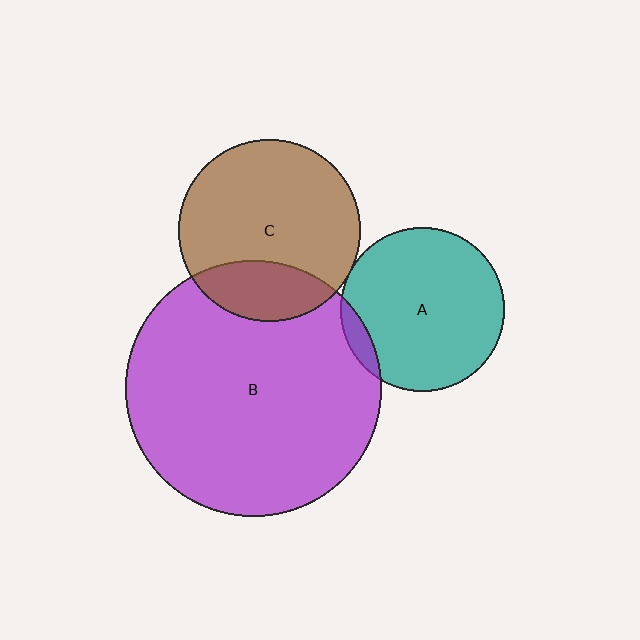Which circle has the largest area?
Circle B (purple).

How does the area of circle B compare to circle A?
Approximately 2.4 times.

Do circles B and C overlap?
Yes.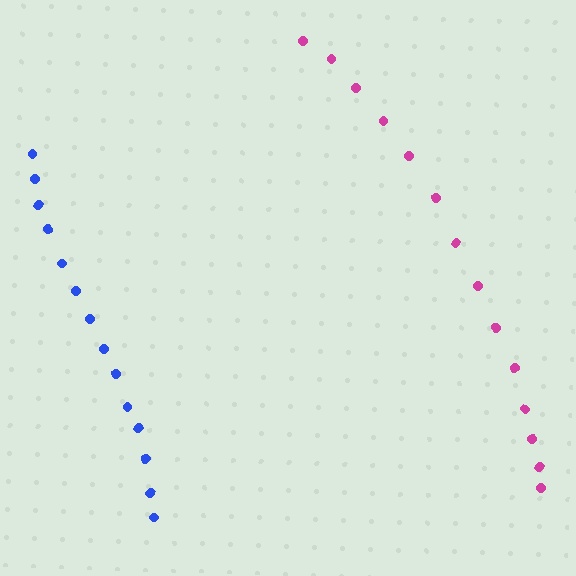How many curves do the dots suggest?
There are 2 distinct paths.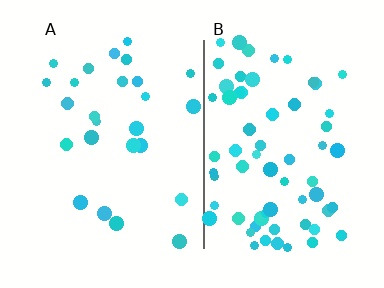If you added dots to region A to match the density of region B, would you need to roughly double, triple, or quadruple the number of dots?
Approximately triple.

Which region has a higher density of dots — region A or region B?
B (the right).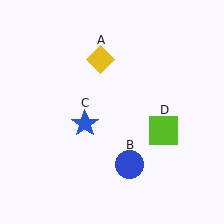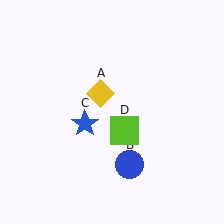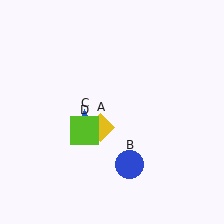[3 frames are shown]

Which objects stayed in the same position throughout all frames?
Blue circle (object B) and blue star (object C) remained stationary.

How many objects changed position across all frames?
2 objects changed position: yellow diamond (object A), lime square (object D).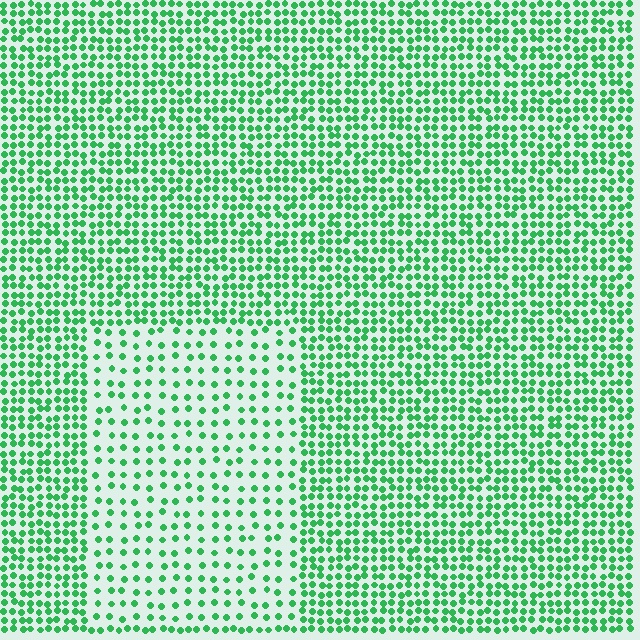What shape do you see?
I see a rectangle.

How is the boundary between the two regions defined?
The boundary is defined by a change in element density (approximately 2.2x ratio). All elements are the same color, size, and shape.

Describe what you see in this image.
The image contains small green elements arranged at two different densities. A rectangle-shaped region is visible where the elements are less densely packed than the surrounding area.